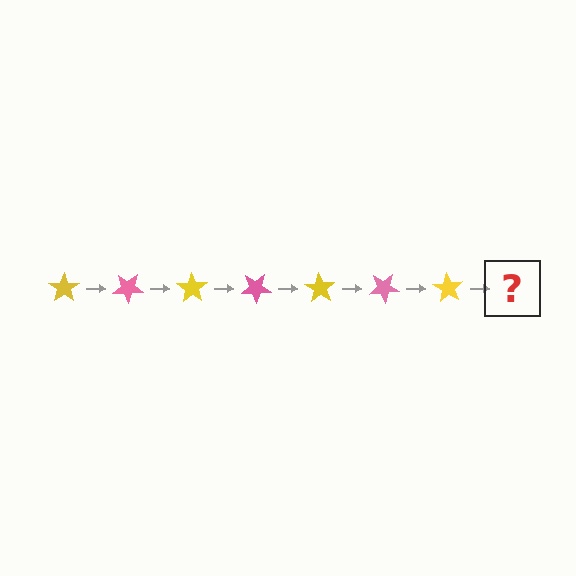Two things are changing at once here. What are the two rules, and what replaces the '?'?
The two rules are that it rotates 35 degrees each step and the color cycles through yellow and pink. The '?' should be a pink star, rotated 245 degrees from the start.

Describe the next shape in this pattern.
It should be a pink star, rotated 245 degrees from the start.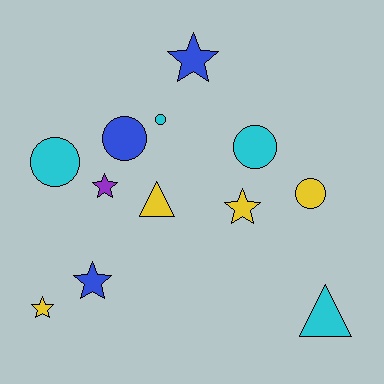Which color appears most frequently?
Yellow, with 4 objects.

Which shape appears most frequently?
Circle, with 5 objects.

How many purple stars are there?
There is 1 purple star.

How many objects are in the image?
There are 12 objects.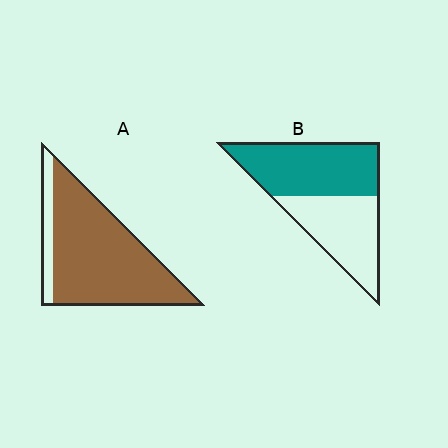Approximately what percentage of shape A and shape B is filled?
A is approximately 85% and B is approximately 55%.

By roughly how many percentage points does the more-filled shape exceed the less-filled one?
By roughly 30 percentage points (A over B).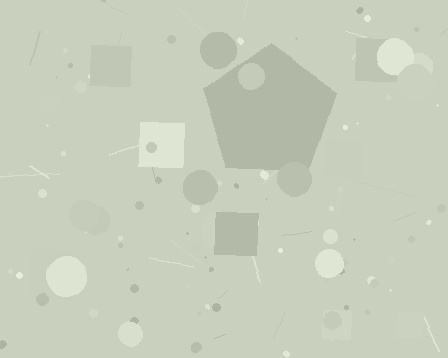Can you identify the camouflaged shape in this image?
The camouflaged shape is a pentagon.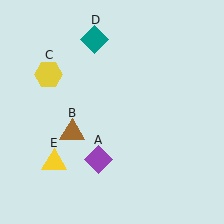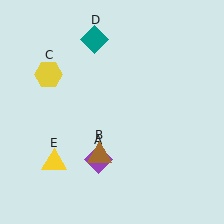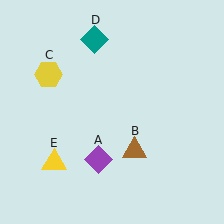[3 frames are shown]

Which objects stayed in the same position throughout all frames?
Purple diamond (object A) and yellow hexagon (object C) and teal diamond (object D) and yellow triangle (object E) remained stationary.